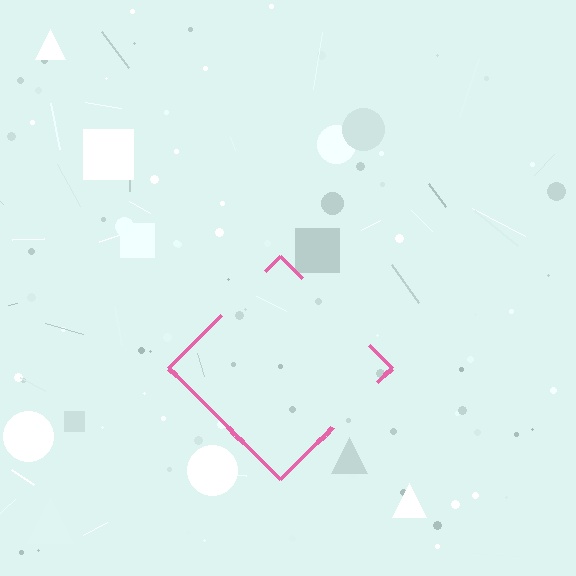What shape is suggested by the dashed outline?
The dashed outline suggests a diamond.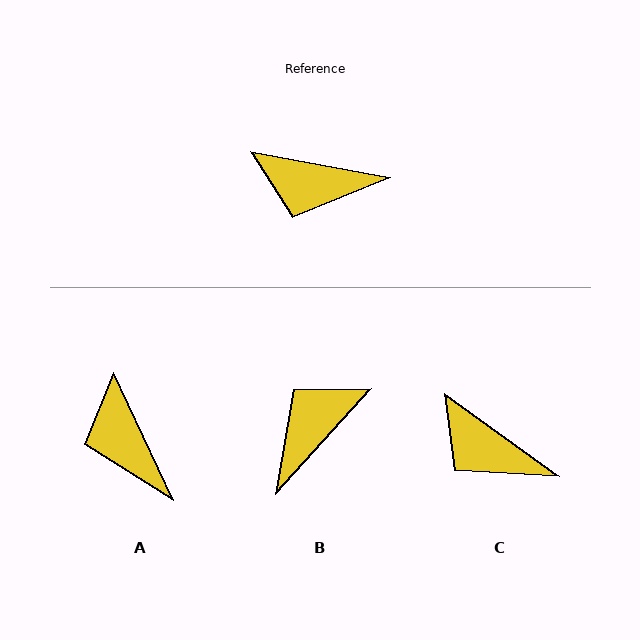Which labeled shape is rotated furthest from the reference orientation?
B, about 122 degrees away.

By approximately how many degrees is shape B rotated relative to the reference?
Approximately 122 degrees clockwise.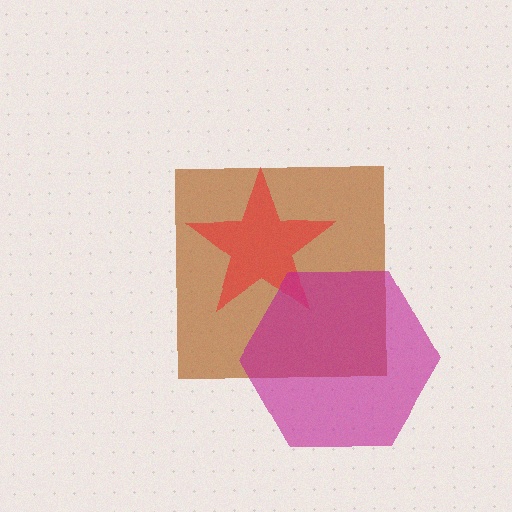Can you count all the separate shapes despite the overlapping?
Yes, there are 3 separate shapes.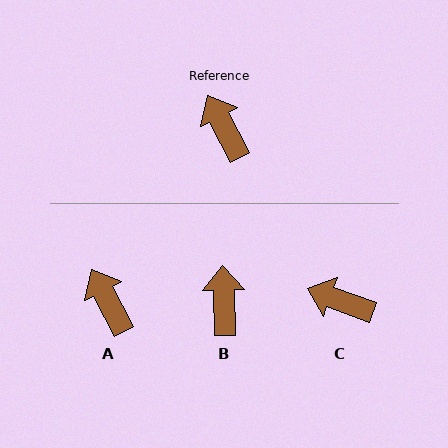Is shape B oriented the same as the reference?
No, it is off by about 25 degrees.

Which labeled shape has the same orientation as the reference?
A.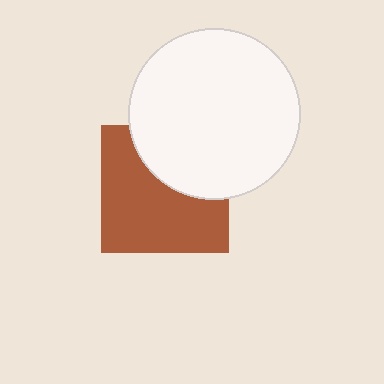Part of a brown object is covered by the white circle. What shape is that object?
It is a square.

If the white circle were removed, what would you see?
You would see the complete brown square.